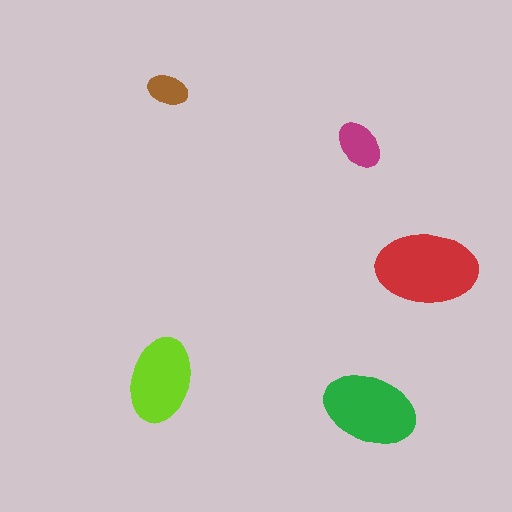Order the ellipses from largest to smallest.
the red one, the green one, the lime one, the magenta one, the brown one.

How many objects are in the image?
There are 5 objects in the image.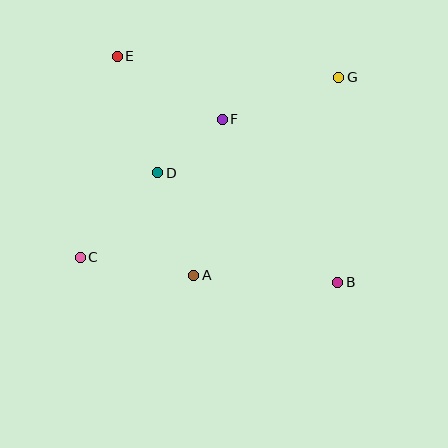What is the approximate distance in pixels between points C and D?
The distance between C and D is approximately 115 pixels.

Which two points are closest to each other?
Points D and F are closest to each other.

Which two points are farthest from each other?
Points B and E are farthest from each other.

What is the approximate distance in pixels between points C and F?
The distance between C and F is approximately 198 pixels.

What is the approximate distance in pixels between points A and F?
The distance between A and F is approximately 158 pixels.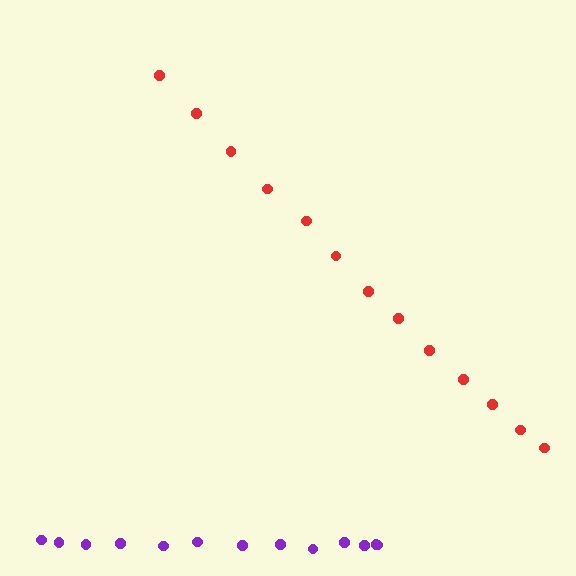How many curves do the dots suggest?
There are 2 distinct paths.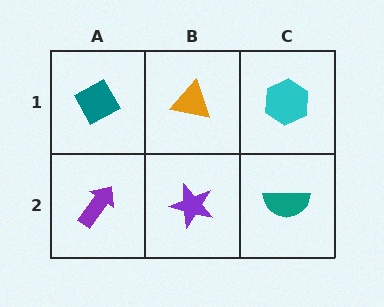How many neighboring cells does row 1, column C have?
2.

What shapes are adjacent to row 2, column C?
A cyan hexagon (row 1, column C), a purple star (row 2, column B).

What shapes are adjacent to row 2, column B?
An orange triangle (row 1, column B), a purple arrow (row 2, column A), a teal semicircle (row 2, column C).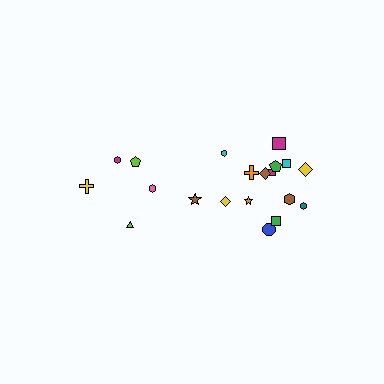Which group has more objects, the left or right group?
The right group.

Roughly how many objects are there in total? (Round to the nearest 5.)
Roughly 20 objects in total.